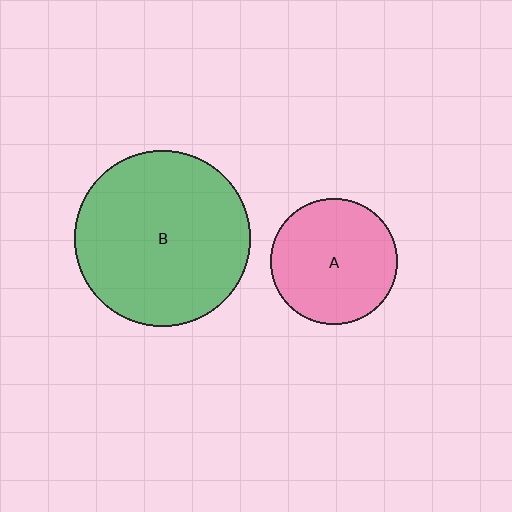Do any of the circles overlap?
No, none of the circles overlap.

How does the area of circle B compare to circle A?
Approximately 1.9 times.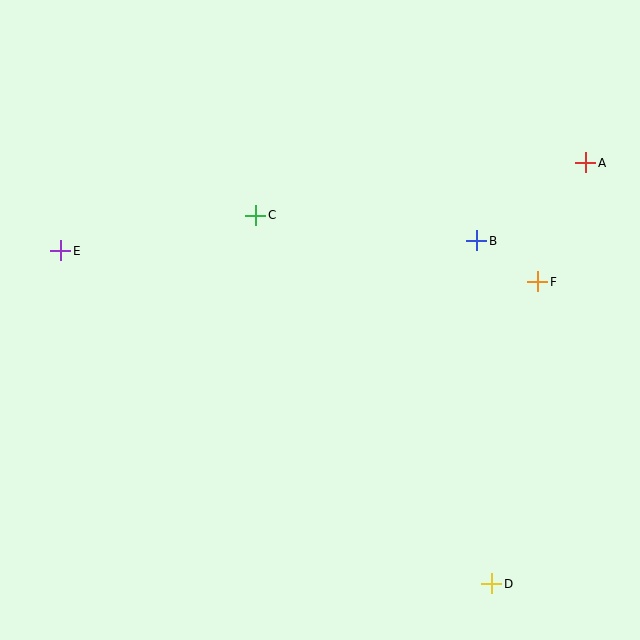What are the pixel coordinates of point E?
Point E is at (61, 251).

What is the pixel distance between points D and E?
The distance between D and E is 545 pixels.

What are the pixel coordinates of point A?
Point A is at (586, 163).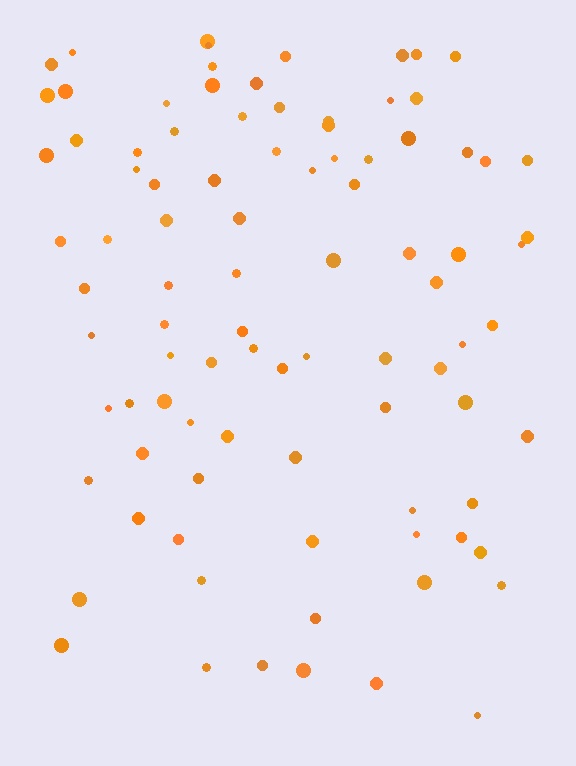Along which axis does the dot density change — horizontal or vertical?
Vertical.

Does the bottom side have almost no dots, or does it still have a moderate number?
Still a moderate number, just noticeably fewer than the top.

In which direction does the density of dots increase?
From bottom to top, with the top side densest.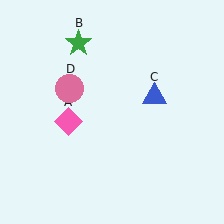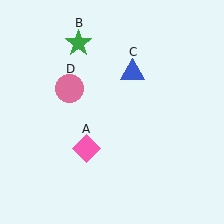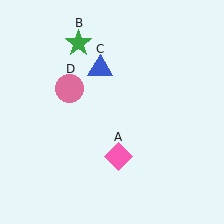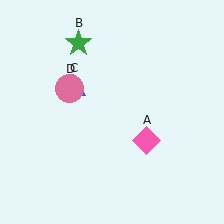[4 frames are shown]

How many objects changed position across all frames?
2 objects changed position: pink diamond (object A), blue triangle (object C).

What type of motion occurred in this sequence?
The pink diamond (object A), blue triangle (object C) rotated counterclockwise around the center of the scene.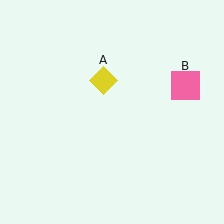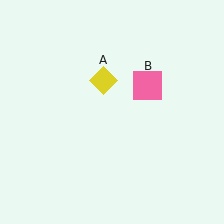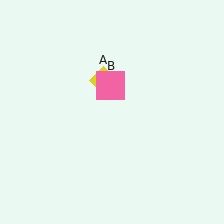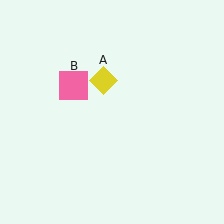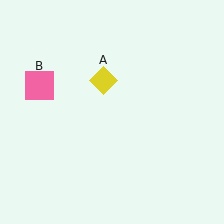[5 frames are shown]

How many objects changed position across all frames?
1 object changed position: pink square (object B).